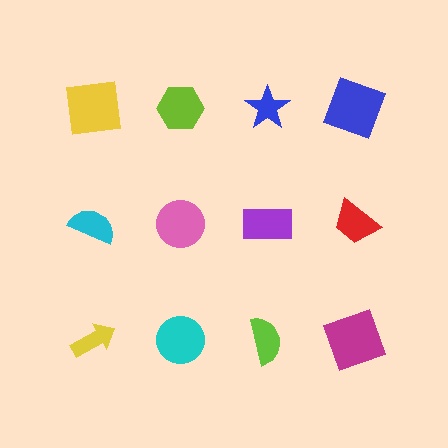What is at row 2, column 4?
A red trapezoid.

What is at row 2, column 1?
A cyan semicircle.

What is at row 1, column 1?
A yellow square.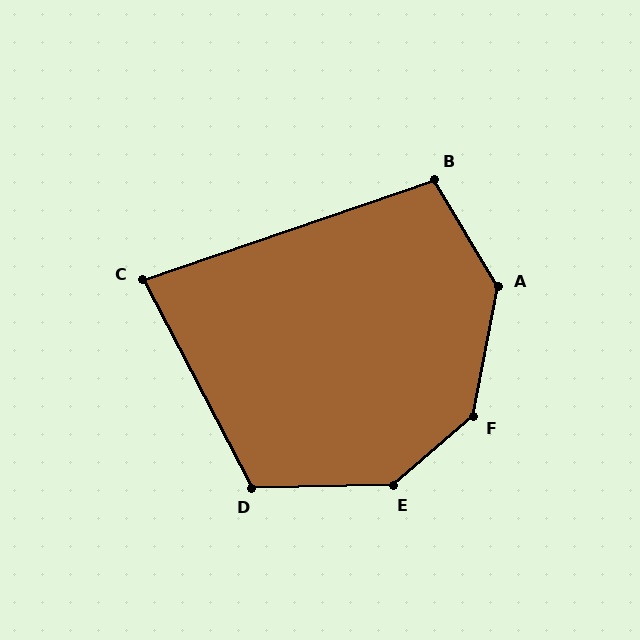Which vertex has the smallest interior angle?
C, at approximately 82 degrees.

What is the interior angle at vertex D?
Approximately 117 degrees (obtuse).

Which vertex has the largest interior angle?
F, at approximately 142 degrees.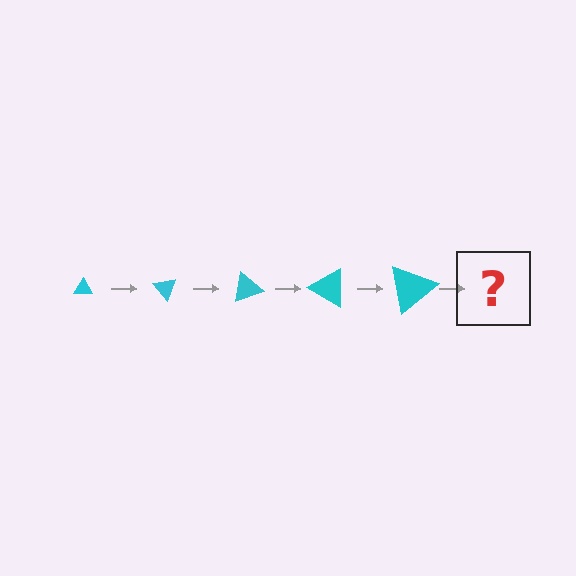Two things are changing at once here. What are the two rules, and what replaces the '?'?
The two rules are that the triangle grows larger each step and it rotates 50 degrees each step. The '?' should be a triangle, larger than the previous one and rotated 250 degrees from the start.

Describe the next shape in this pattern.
It should be a triangle, larger than the previous one and rotated 250 degrees from the start.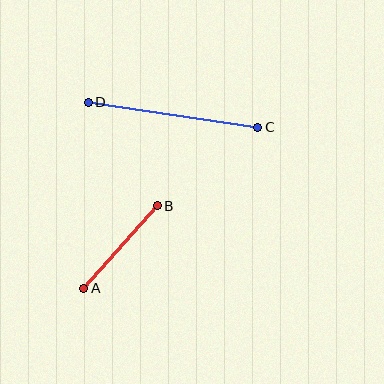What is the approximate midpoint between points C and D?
The midpoint is at approximately (173, 115) pixels.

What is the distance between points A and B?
The distance is approximately 111 pixels.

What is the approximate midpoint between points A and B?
The midpoint is at approximately (120, 247) pixels.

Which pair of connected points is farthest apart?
Points C and D are farthest apart.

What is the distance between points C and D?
The distance is approximately 171 pixels.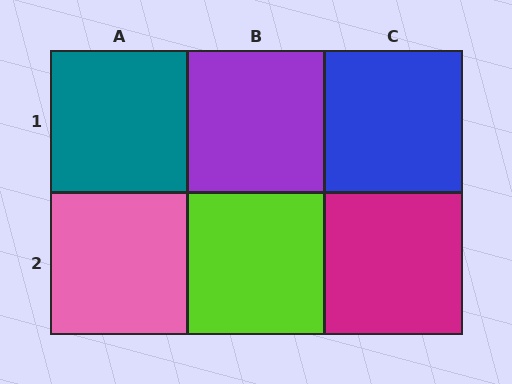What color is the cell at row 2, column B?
Lime.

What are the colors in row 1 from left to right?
Teal, purple, blue.